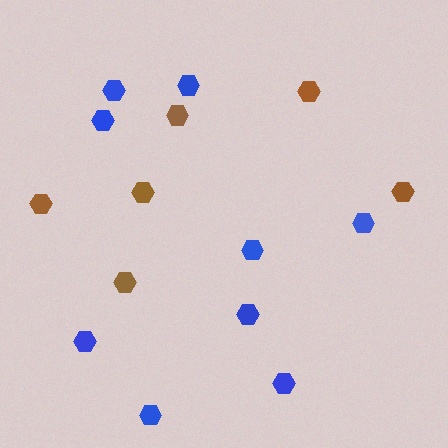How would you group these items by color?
There are 2 groups: one group of blue hexagons (9) and one group of brown hexagons (6).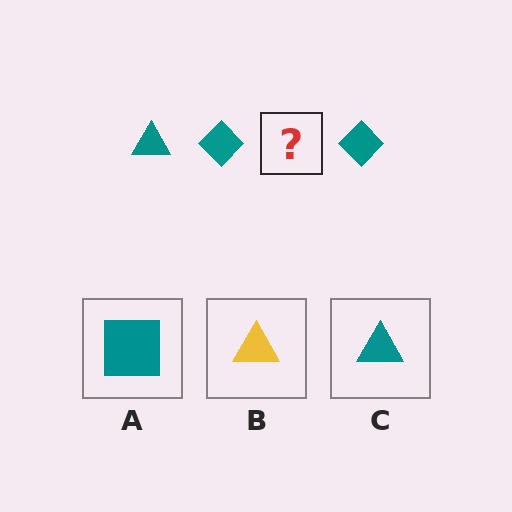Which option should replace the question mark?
Option C.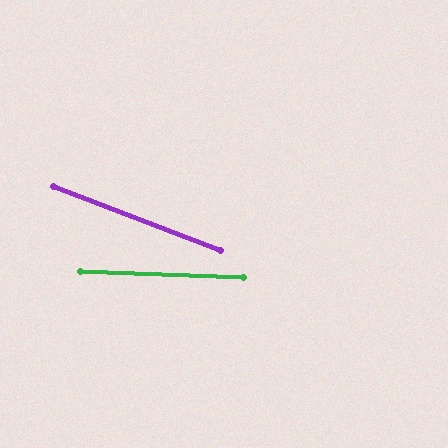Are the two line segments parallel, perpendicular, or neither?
Neither parallel nor perpendicular — they differ by about 19°.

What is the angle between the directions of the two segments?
Approximately 19 degrees.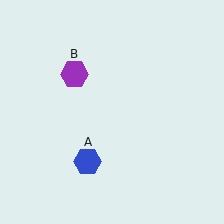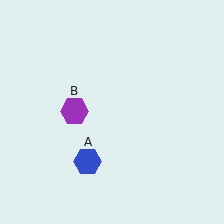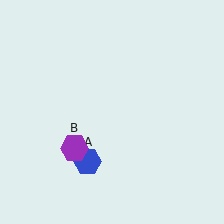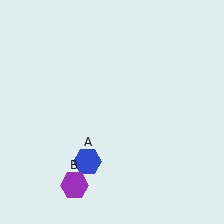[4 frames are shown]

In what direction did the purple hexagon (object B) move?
The purple hexagon (object B) moved down.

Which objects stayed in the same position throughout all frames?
Blue hexagon (object A) remained stationary.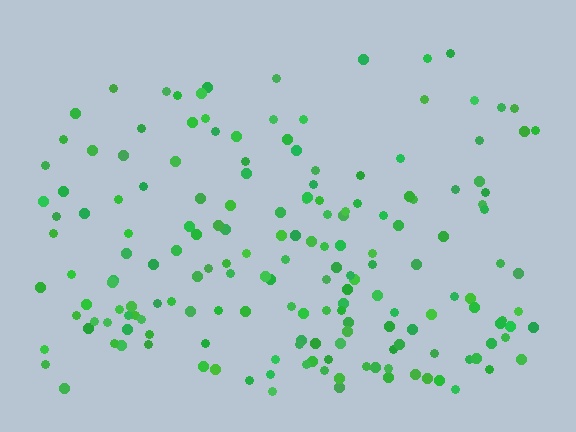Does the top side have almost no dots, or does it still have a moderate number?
Still a moderate number, just noticeably fewer than the bottom.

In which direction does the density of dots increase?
From top to bottom, with the bottom side densest.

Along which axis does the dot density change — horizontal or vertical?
Vertical.